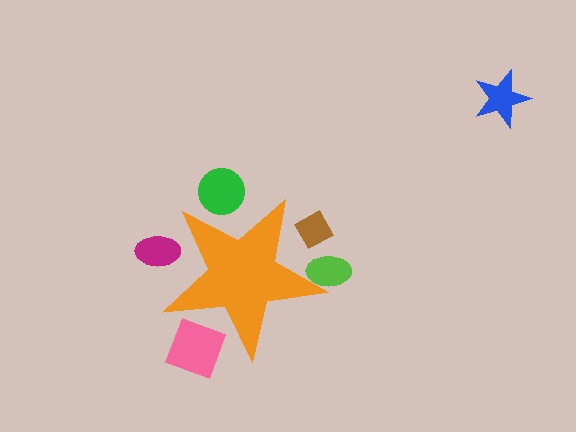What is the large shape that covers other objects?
An orange star.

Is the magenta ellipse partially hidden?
Yes, the magenta ellipse is partially hidden behind the orange star.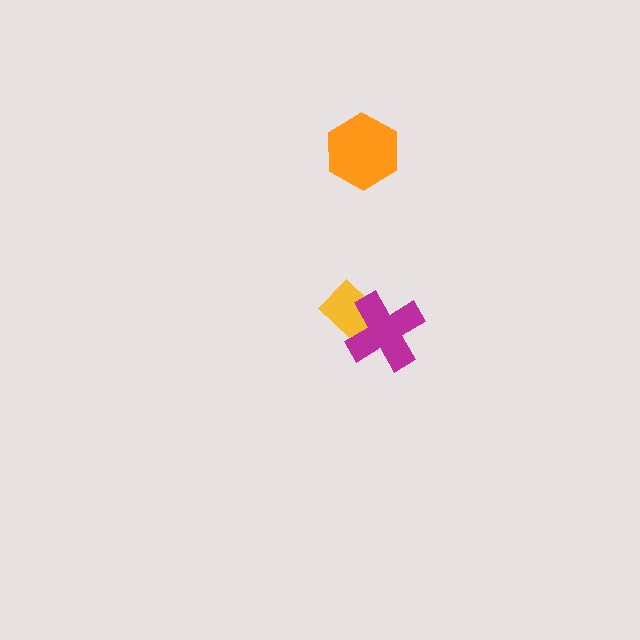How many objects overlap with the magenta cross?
1 object overlaps with the magenta cross.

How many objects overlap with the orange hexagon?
0 objects overlap with the orange hexagon.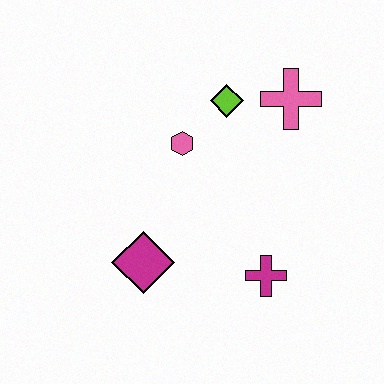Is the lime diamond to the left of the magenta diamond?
No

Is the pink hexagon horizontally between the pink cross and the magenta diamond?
Yes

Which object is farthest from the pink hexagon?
The magenta cross is farthest from the pink hexagon.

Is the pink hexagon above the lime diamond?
No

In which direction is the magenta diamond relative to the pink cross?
The magenta diamond is below the pink cross.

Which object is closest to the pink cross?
The lime diamond is closest to the pink cross.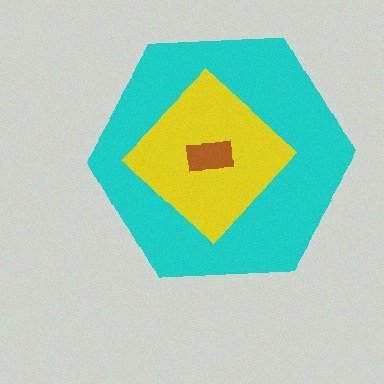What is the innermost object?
The brown rectangle.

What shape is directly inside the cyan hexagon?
The yellow diamond.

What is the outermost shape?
The cyan hexagon.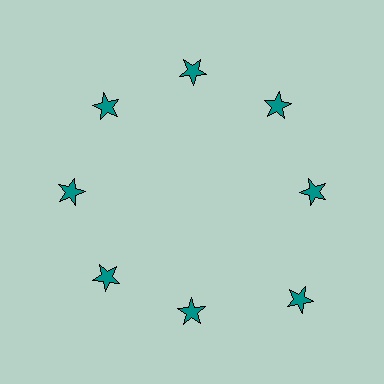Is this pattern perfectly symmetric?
No. The 8 teal stars are arranged in a ring, but one element near the 4 o'clock position is pushed outward from the center, breaking the 8-fold rotational symmetry.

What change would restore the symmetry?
The symmetry would be restored by moving it inward, back onto the ring so that all 8 stars sit at equal angles and equal distance from the center.